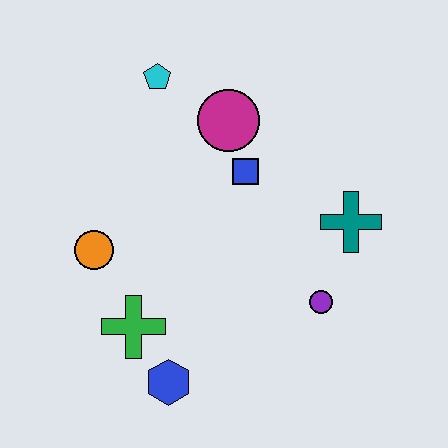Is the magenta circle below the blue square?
No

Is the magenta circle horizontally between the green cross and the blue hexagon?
No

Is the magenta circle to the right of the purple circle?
No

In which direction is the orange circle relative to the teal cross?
The orange circle is to the left of the teal cross.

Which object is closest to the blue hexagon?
The green cross is closest to the blue hexagon.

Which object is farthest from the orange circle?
The teal cross is farthest from the orange circle.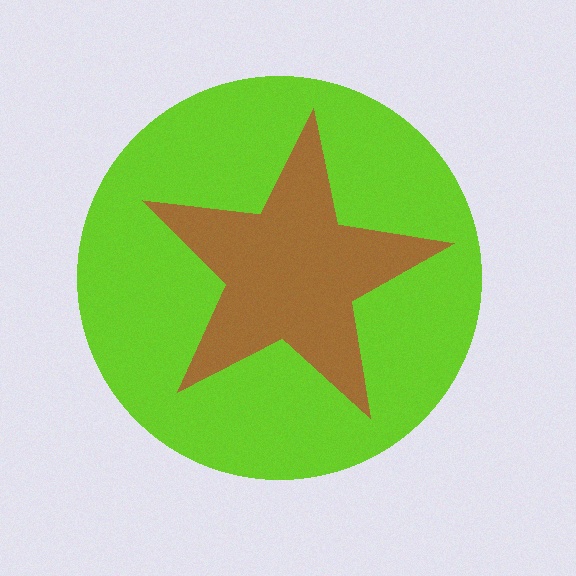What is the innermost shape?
The brown star.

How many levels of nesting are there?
2.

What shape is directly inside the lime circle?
The brown star.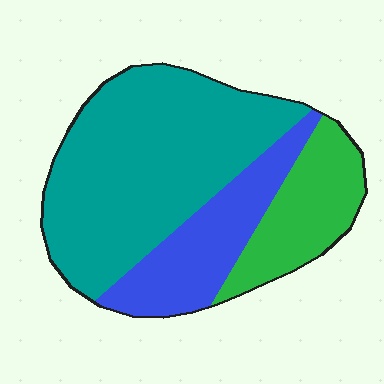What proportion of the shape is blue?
Blue takes up about one quarter (1/4) of the shape.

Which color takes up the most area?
Teal, at roughly 55%.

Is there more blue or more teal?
Teal.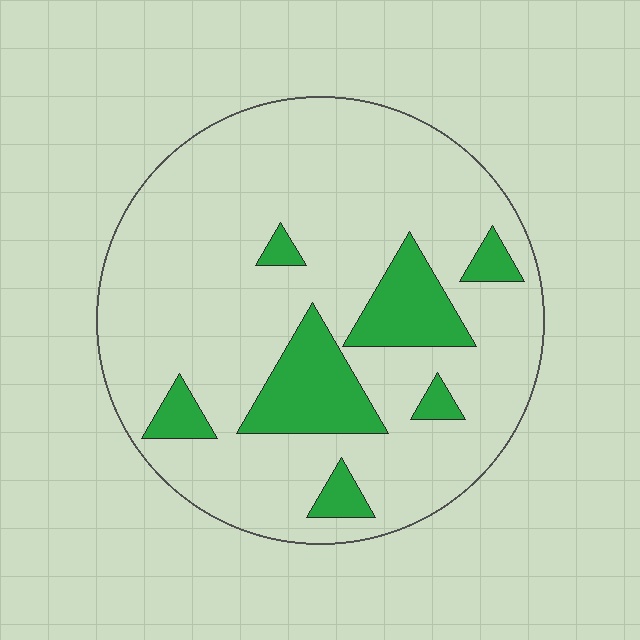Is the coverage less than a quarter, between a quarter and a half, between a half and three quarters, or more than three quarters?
Less than a quarter.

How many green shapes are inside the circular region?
7.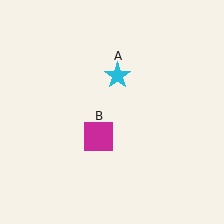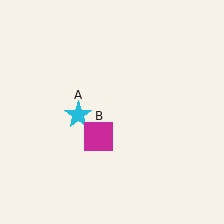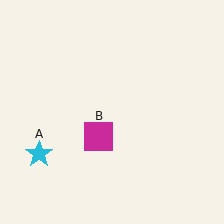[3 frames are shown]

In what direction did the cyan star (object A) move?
The cyan star (object A) moved down and to the left.